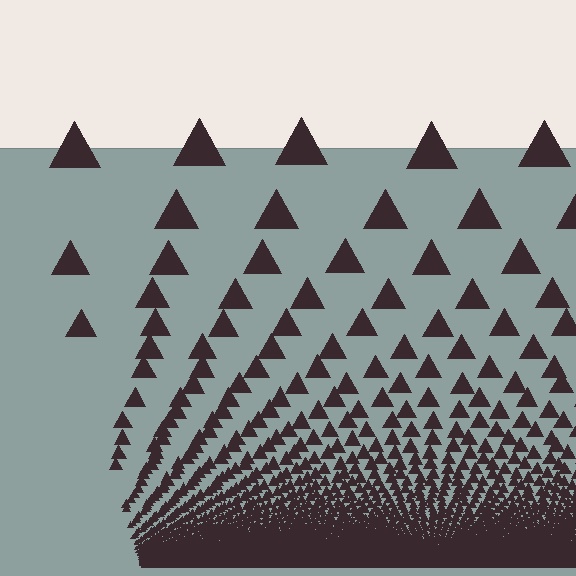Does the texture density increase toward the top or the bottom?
Density increases toward the bottom.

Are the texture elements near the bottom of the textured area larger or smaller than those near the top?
Smaller. The gradient is inverted — elements near the bottom are smaller and denser.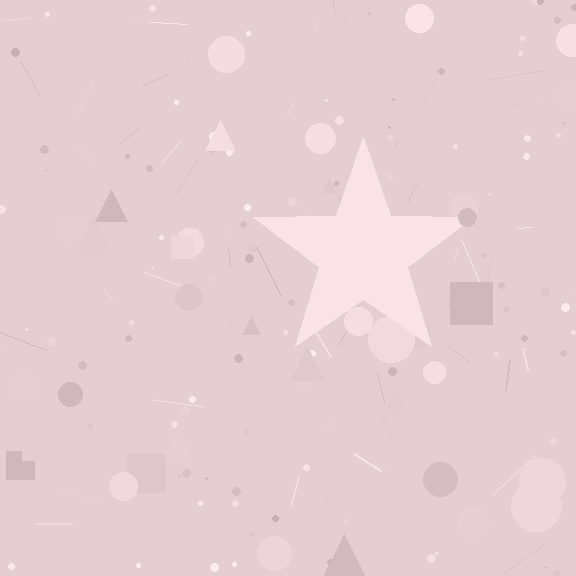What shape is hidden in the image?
A star is hidden in the image.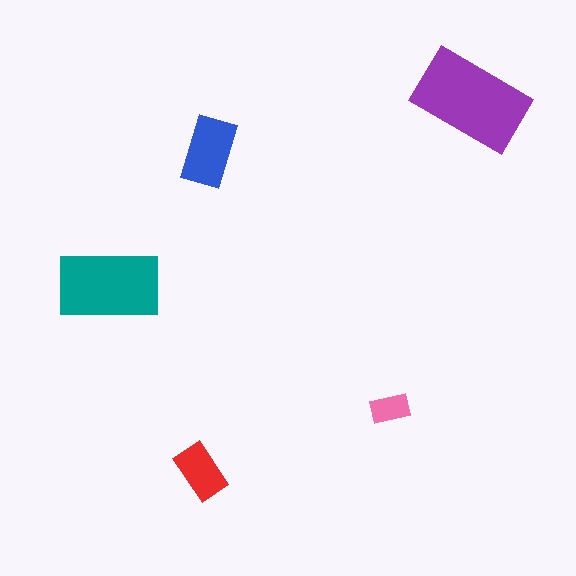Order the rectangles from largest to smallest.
the purple one, the teal one, the blue one, the red one, the pink one.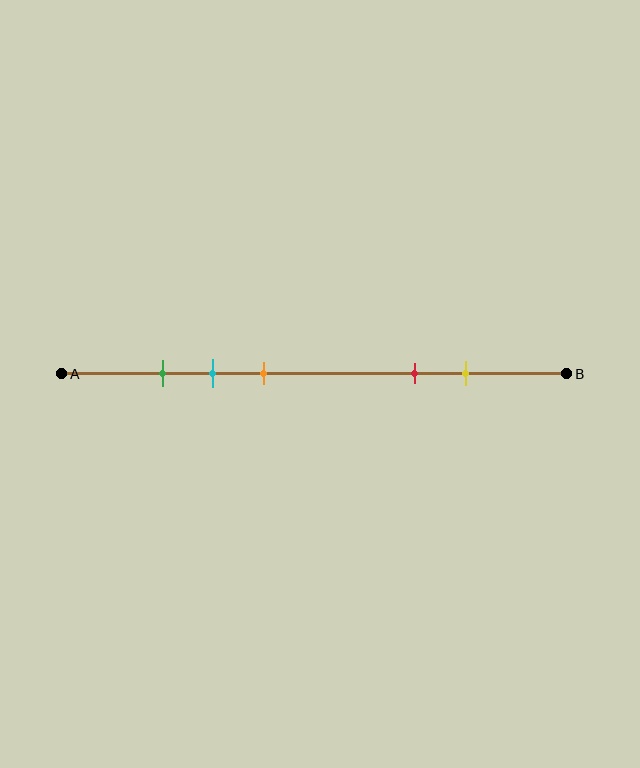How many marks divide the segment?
There are 5 marks dividing the segment.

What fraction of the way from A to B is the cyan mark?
The cyan mark is approximately 30% (0.3) of the way from A to B.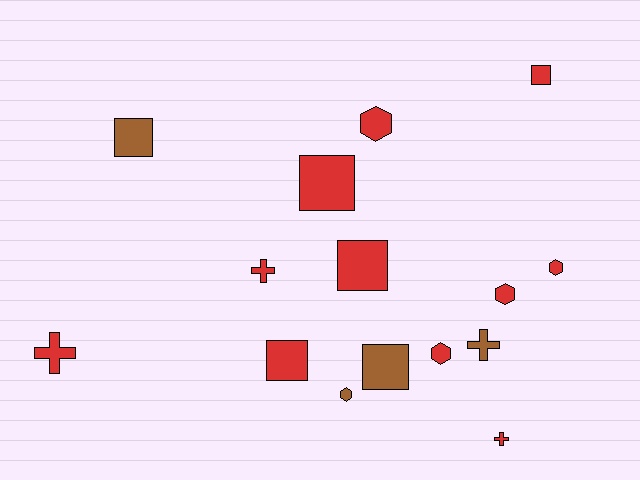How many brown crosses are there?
There is 1 brown cross.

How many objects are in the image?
There are 15 objects.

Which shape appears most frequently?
Square, with 6 objects.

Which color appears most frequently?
Red, with 11 objects.